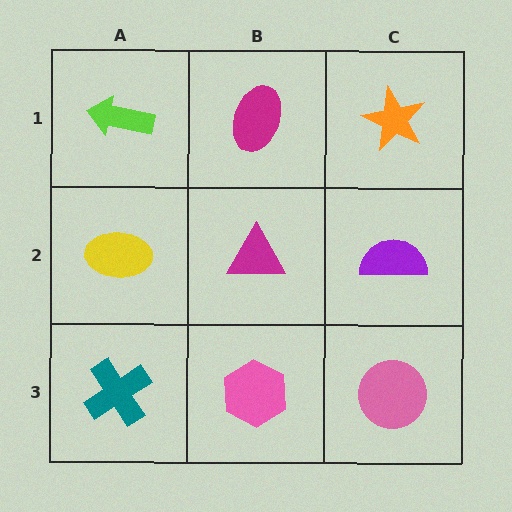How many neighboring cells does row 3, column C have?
2.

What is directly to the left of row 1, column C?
A magenta ellipse.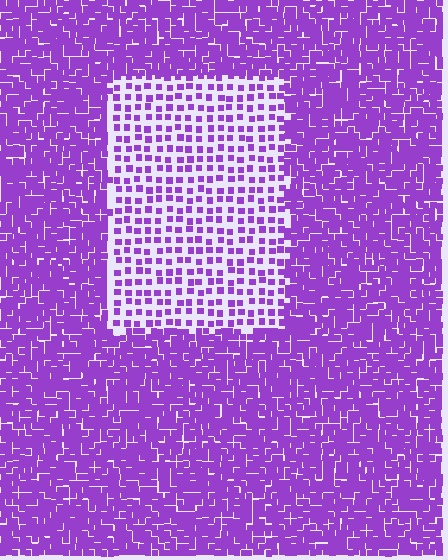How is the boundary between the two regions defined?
The boundary is defined by a change in element density (approximately 2.6x ratio). All elements are the same color, size, and shape.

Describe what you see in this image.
The image contains small purple elements arranged at two different densities. A rectangle-shaped region is visible where the elements are less densely packed than the surrounding area.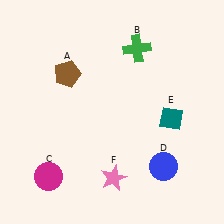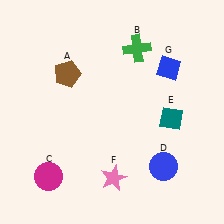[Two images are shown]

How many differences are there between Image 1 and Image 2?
There is 1 difference between the two images.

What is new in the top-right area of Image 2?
A blue diamond (G) was added in the top-right area of Image 2.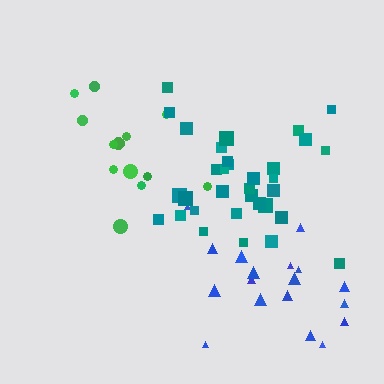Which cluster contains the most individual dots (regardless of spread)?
Teal (33).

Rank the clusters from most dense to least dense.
teal, blue, green.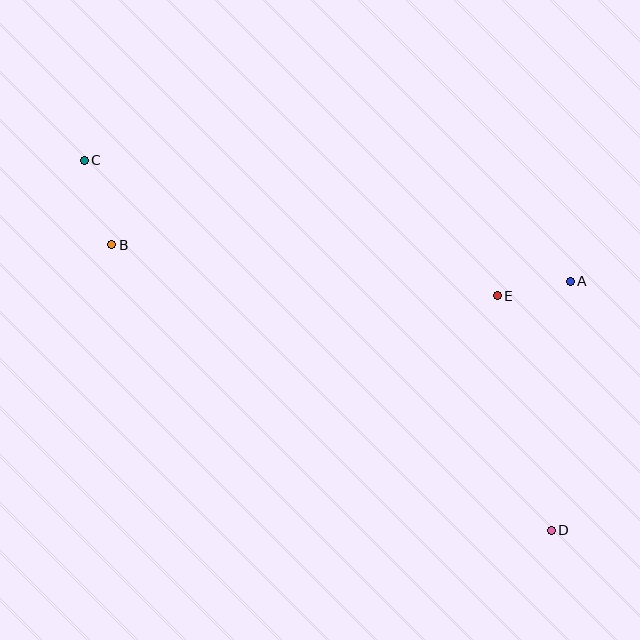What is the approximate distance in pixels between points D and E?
The distance between D and E is approximately 241 pixels.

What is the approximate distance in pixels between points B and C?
The distance between B and C is approximately 89 pixels.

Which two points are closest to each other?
Points A and E are closest to each other.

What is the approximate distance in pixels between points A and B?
The distance between A and B is approximately 460 pixels.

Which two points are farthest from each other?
Points C and D are farthest from each other.